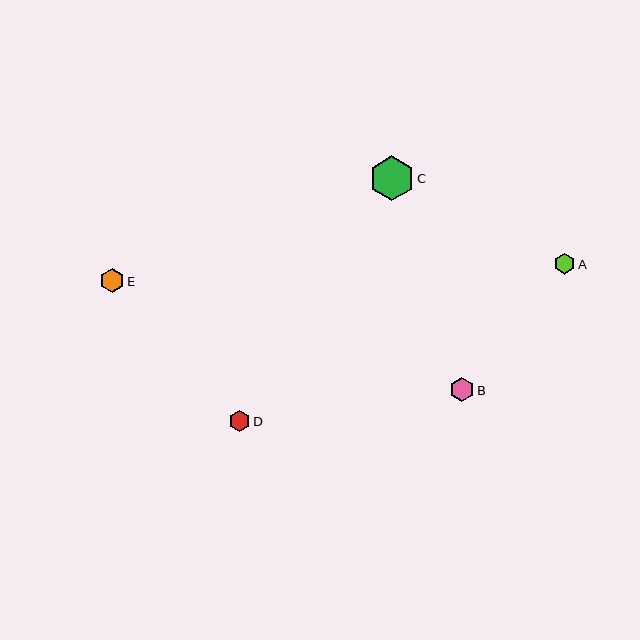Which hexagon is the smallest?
Hexagon D is the smallest with a size of approximately 21 pixels.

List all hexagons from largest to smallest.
From largest to smallest: C, B, E, A, D.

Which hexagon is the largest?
Hexagon C is the largest with a size of approximately 45 pixels.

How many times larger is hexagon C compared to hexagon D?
Hexagon C is approximately 2.2 times the size of hexagon D.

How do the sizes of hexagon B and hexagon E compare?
Hexagon B and hexagon E are approximately the same size.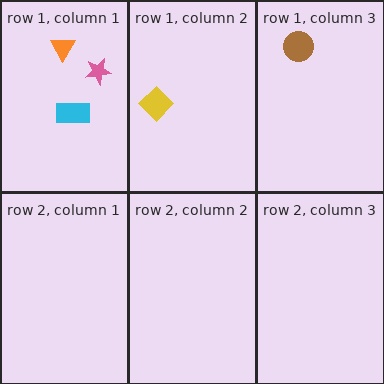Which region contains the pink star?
The row 1, column 1 region.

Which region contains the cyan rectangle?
The row 1, column 1 region.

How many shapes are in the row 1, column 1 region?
3.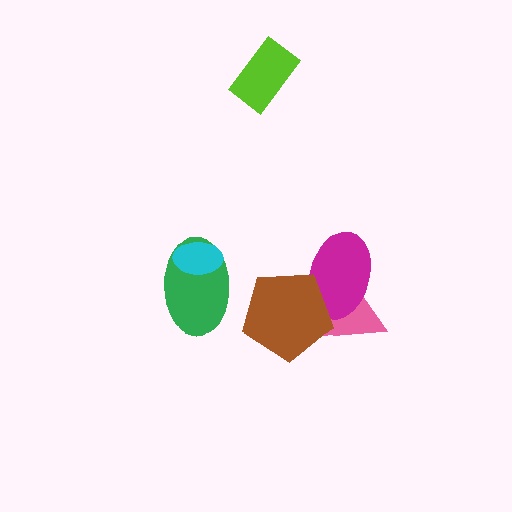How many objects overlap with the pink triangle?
2 objects overlap with the pink triangle.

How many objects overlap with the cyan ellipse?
1 object overlaps with the cyan ellipse.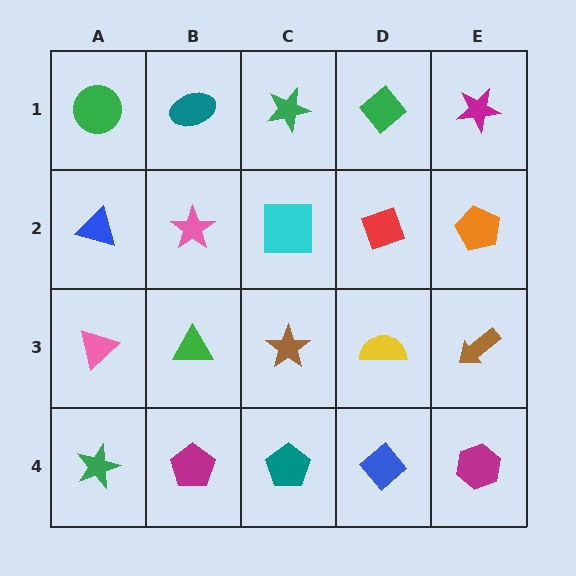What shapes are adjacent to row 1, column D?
A red diamond (row 2, column D), a green star (row 1, column C), a magenta star (row 1, column E).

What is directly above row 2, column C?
A green star.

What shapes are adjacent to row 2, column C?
A green star (row 1, column C), a brown star (row 3, column C), a pink star (row 2, column B), a red diamond (row 2, column D).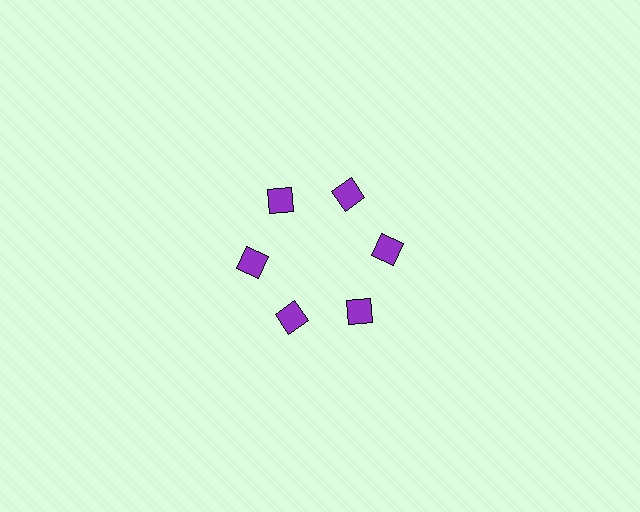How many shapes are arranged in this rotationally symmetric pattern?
There are 6 shapes, arranged in 6 groups of 1.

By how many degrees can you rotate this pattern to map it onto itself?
The pattern maps onto itself every 60 degrees of rotation.